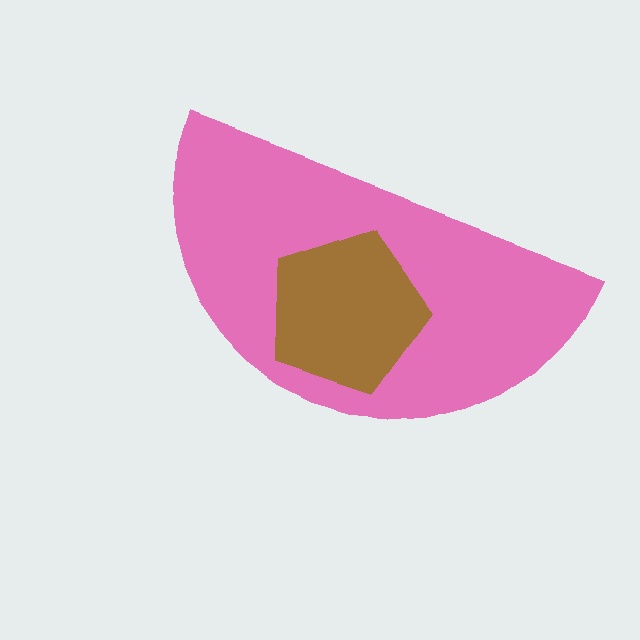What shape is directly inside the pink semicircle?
The brown pentagon.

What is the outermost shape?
The pink semicircle.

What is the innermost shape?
The brown pentagon.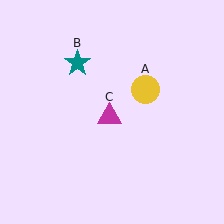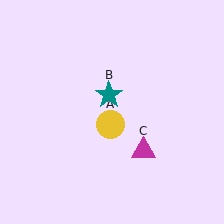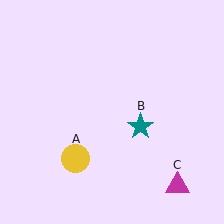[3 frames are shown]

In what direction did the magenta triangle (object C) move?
The magenta triangle (object C) moved down and to the right.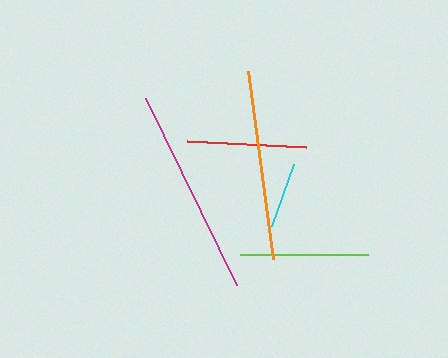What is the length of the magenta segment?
The magenta segment is approximately 208 pixels long.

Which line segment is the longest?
The magenta line is the longest at approximately 208 pixels.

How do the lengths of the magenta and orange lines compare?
The magenta and orange lines are approximately the same length.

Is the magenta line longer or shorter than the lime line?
The magenta line is longer than the lime line.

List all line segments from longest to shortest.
From longest to shortest: magenta, orange, lime, red, cyan.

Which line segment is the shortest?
The cyan line is the shortest at approximately 66 pixels.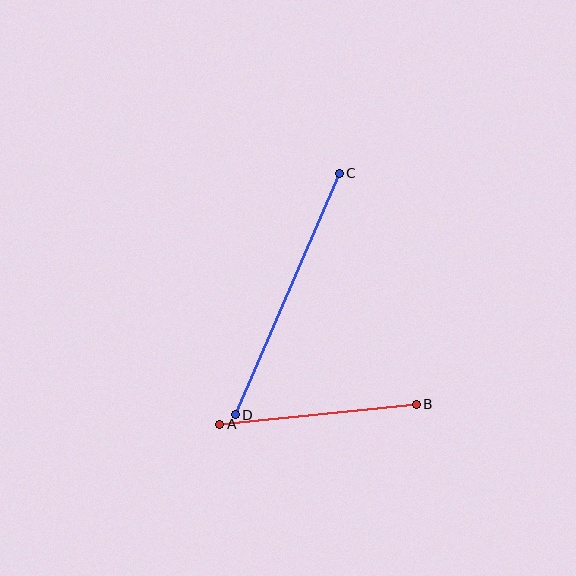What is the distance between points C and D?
The distance is approximately 263 pixels.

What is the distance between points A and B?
The distance is approximately 197 pixels.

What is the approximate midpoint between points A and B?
The midpoint is at approximately (318, 414) pixels.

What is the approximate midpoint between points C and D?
The midpoint is at approximately (287, 294) pixels.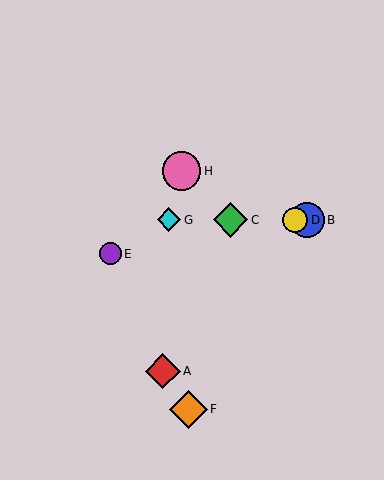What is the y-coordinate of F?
Object F is at y≈409.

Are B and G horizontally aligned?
Yes, both are at y≈220.